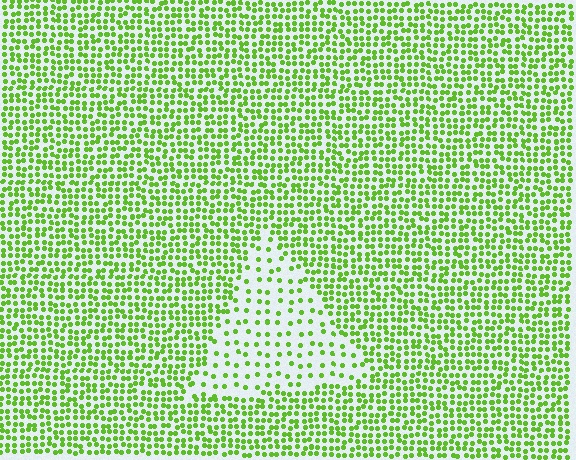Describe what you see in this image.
The image contains small lime elements arranged at two different densities. A triangle-shaped region is visible where the elements are less densely packed than the surrounding area.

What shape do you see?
I see a triangle.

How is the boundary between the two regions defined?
The boundary is defined by a change in element density (approximately 2.5x ratio). All elements are the same color, size, and shape.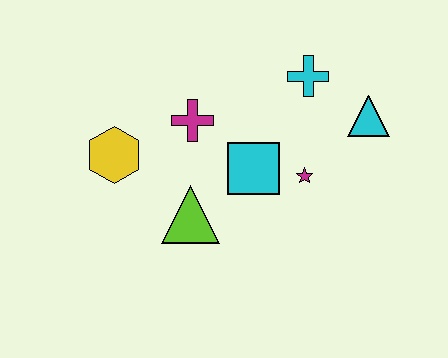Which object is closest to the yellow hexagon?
The magenta cross is closest to the yellow hexagon.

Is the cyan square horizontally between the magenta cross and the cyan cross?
Yes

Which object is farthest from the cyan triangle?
The yellow hexagon is farthest from the cyan triangle.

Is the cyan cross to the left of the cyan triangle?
Yes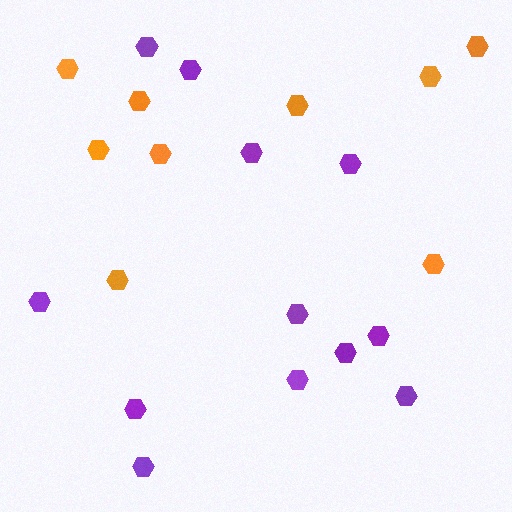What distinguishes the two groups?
There are 2 groups: one group of purple hexagons (12) and one group of orange hexagons (9).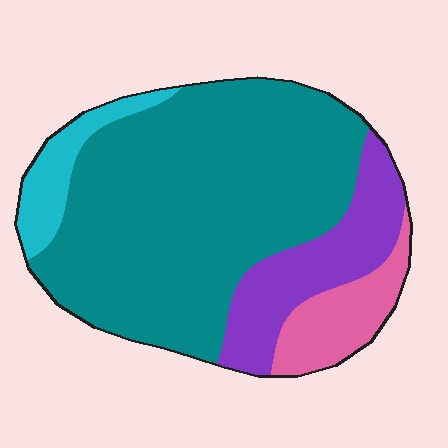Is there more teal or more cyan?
Teal.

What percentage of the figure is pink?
Pink covers 10% of the figure.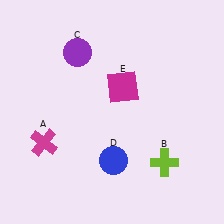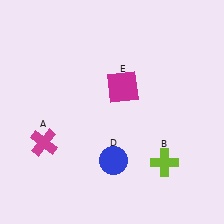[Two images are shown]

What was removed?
The purple circle (C) was removed in Image 2.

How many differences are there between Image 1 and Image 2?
There is 1 difference between the two images.